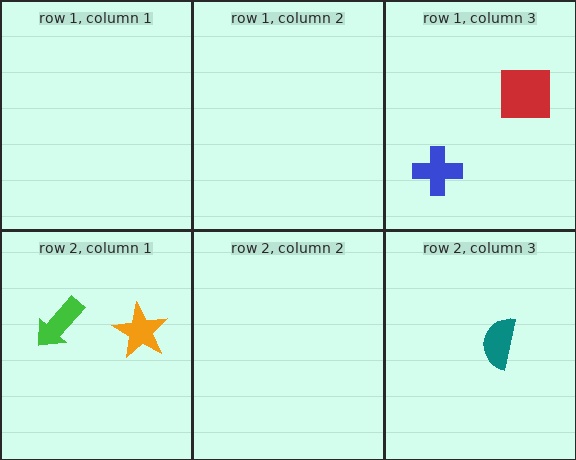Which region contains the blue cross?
The row 1, column 3 region.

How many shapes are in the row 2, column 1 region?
2.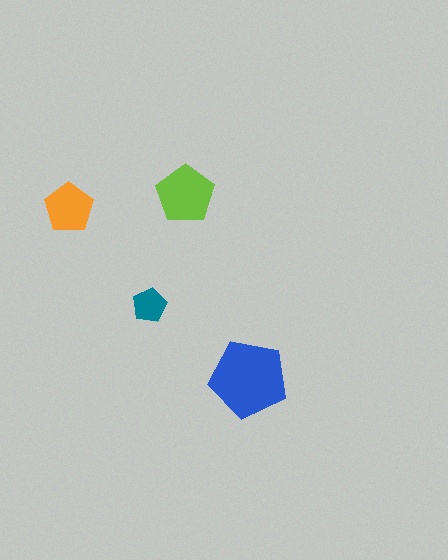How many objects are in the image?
There are 4 objects in the image.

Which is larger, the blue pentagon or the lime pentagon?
The blue one.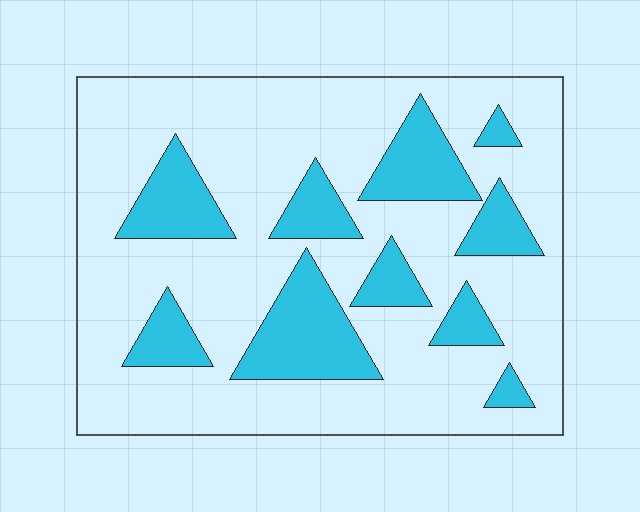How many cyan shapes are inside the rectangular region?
10.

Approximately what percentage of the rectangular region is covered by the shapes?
Approximately 25%.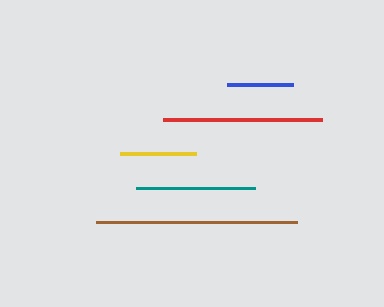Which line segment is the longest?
The brown line is the longest at approximately 201 pixels.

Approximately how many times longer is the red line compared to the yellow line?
The red line is approximately 2.1 times the length of the yellow line.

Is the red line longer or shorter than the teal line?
The red line is longer than the teal line.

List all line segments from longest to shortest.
From longest to shortest: brown, red, teal, yellow, blue.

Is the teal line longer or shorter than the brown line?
The brown line is longer than the teal line.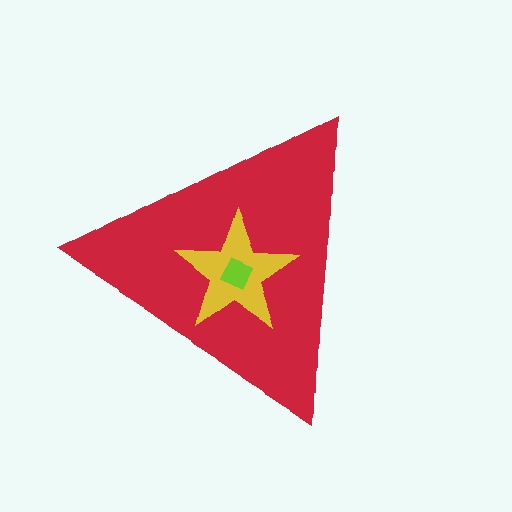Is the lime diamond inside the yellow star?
Yes.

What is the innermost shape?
The lime diamond.